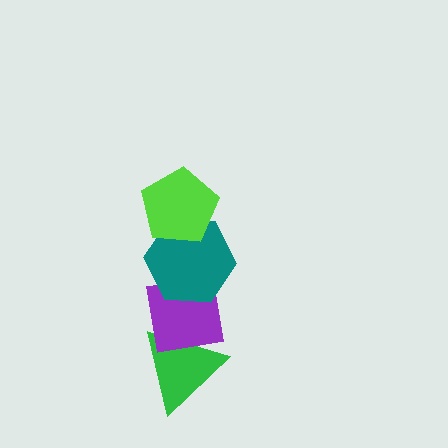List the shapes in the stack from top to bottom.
From top to bottom: the lime pentagon, the teal hexagon, the purple square, the green triangle.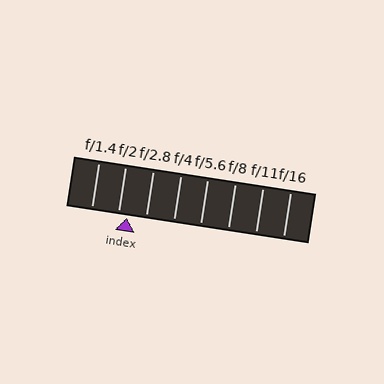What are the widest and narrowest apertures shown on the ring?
The widest aperture shown is f/1.4 and the narrowest is f/16.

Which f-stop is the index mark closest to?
The index mark is closest to f/2.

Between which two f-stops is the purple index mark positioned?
The index mark is between f/2 and f/2.8.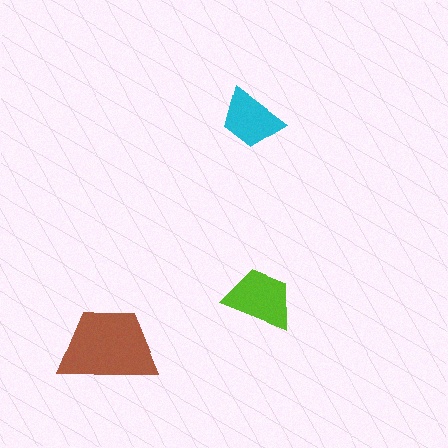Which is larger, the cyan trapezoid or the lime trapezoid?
The lime one.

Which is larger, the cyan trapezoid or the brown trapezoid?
The brown one.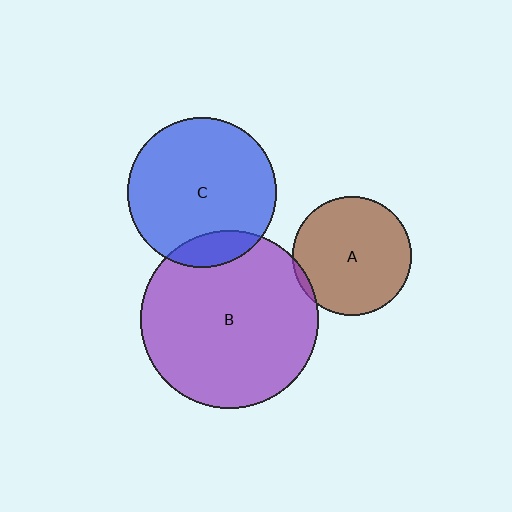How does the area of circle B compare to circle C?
Approximately 1.4 times.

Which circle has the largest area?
Circle B (purple).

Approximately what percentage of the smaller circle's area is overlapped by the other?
Approximately 5%.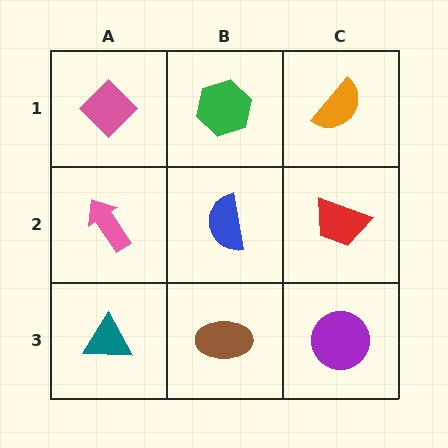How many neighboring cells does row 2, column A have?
3.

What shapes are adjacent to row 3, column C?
A red trapezoid (row 2, column C), a brown ellipse (row 3, column B).